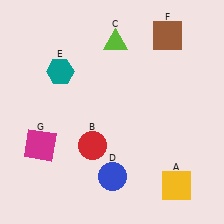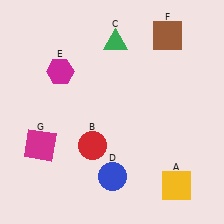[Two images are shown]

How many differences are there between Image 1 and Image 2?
There are 2 differences between the two images.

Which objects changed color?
C changed from lime to green. E changed from teal to magenta.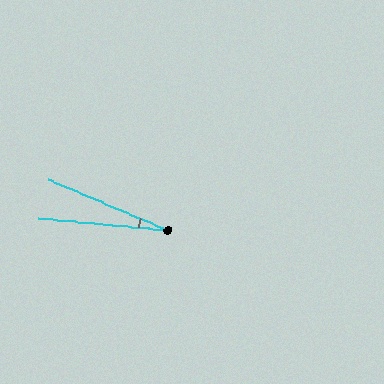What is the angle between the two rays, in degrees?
Approximately 18 degrees.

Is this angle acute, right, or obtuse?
It is acute.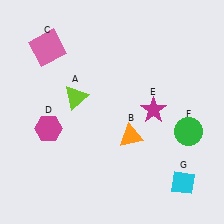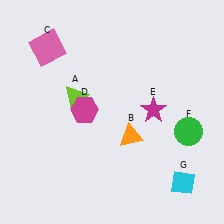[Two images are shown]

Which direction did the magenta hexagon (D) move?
The magenta hexagon (D) moved right.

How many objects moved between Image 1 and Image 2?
1 object moved between the two images.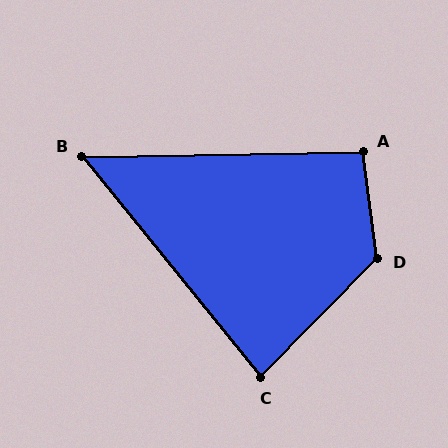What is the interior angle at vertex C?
Approximately 84 degrees (acute).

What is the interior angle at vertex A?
Approximately 96 degrees (obtuse).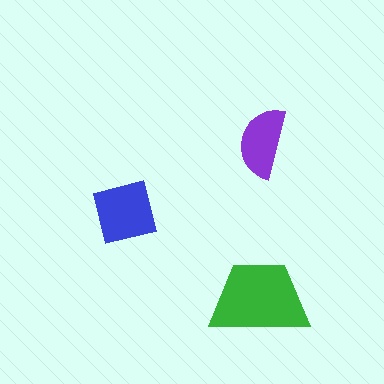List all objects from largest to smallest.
The green trapezoid, the blue square, the purple semicircle.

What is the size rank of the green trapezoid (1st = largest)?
1st.